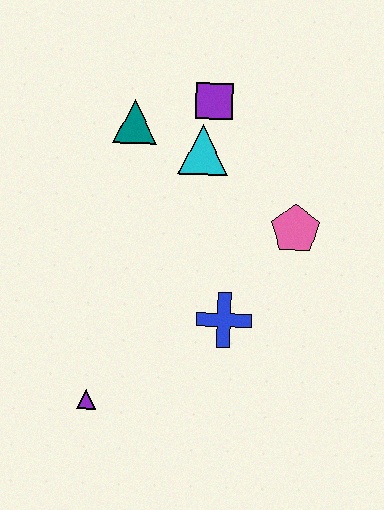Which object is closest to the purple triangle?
The blue cross is closest to the purple triangle.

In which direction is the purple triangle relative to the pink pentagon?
The purple triangle is to the left of the pink pentagon.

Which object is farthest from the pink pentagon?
The purple triangle is farthest from the pink pentagon.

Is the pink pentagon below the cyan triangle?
Yes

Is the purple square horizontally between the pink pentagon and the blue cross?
No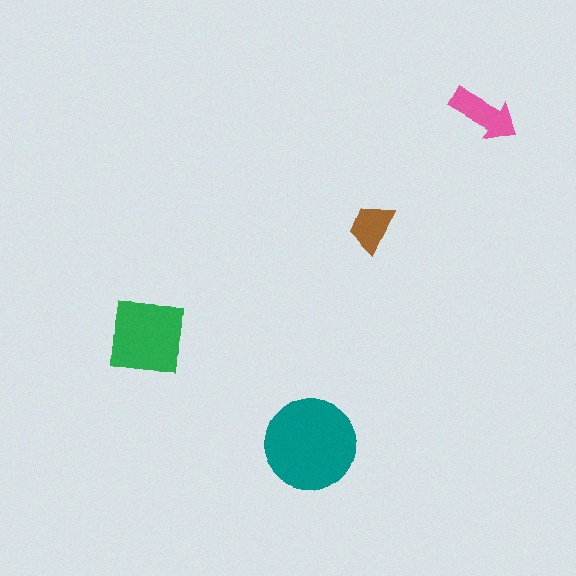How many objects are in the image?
There are 4 objects in the image.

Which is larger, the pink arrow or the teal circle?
The teal circle.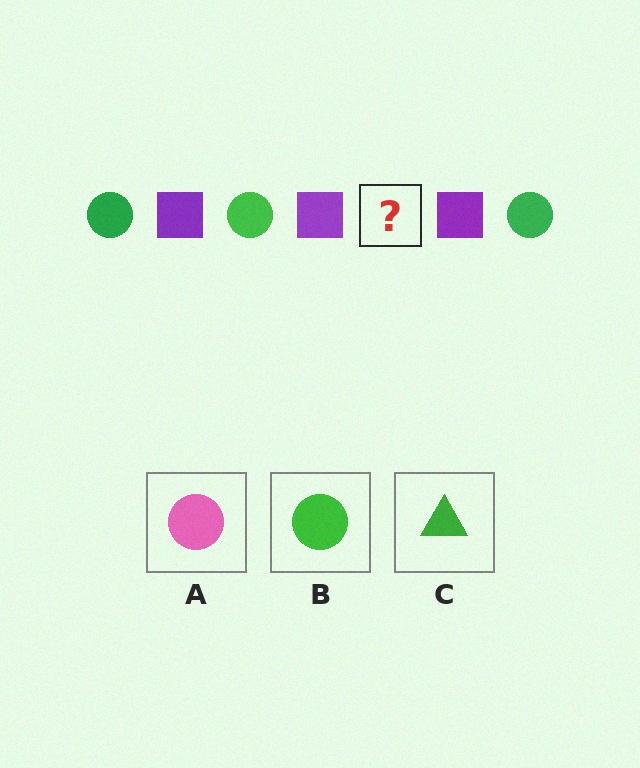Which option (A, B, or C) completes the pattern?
B.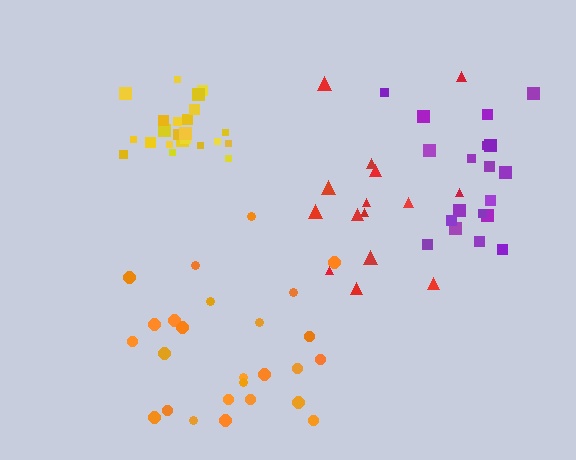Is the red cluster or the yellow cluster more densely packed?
Yellow.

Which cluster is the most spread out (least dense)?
Red.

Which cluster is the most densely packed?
Yellow.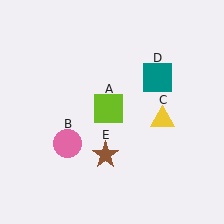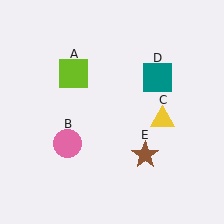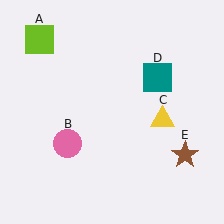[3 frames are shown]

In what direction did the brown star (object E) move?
The brown star (object E) moved right.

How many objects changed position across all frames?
2 objects changed position: lime square (object A), brown star (object E).